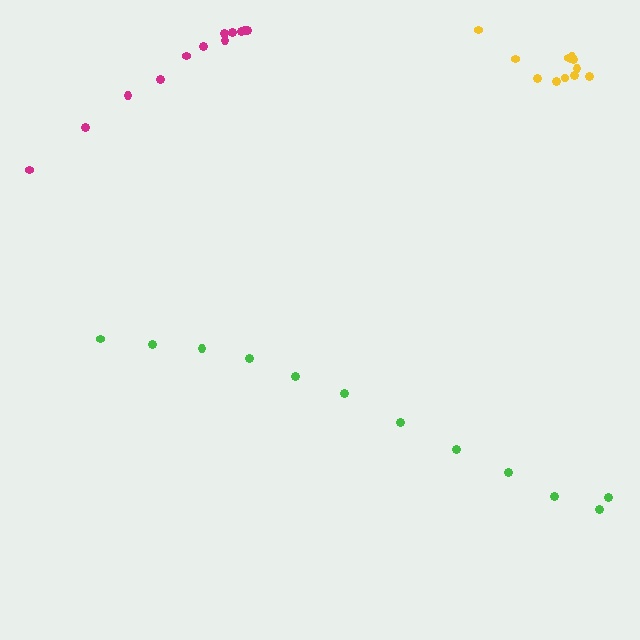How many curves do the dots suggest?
There are 3 distinct paths.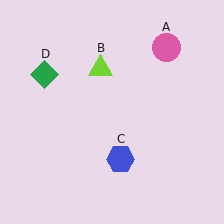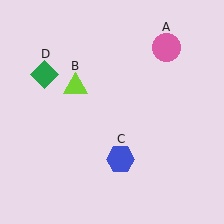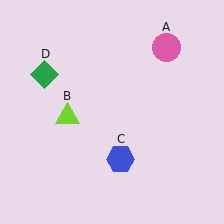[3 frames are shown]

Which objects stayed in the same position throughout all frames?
Pink circle (object A) and blue hexagon (object C) and green diamond (object D) remained stationary.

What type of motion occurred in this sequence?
The lime triangle (object B) rotated counterclockwise around the center of the scene.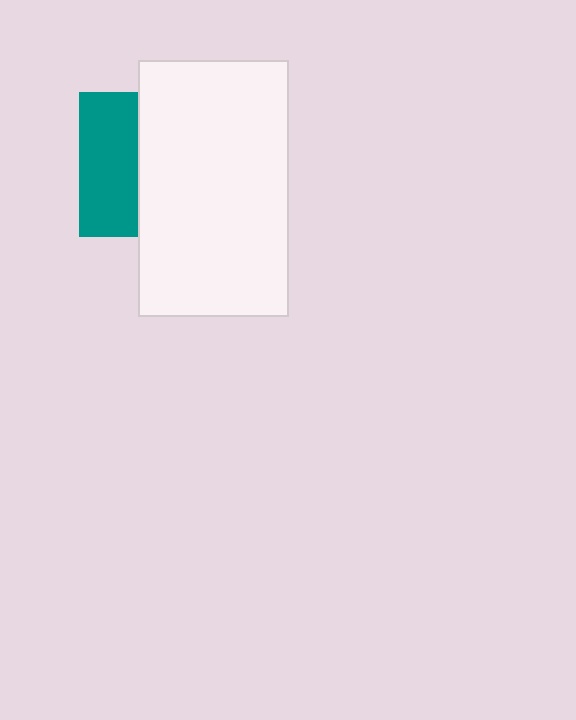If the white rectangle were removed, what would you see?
You would see the complete teal square.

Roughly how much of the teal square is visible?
A small part of it is visible (roughly 40%).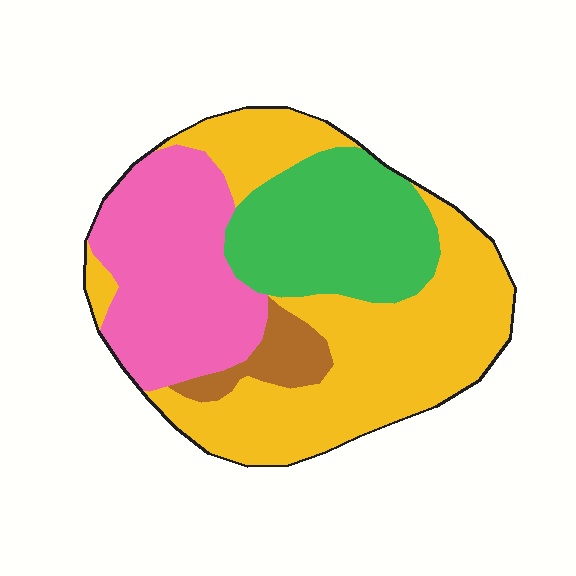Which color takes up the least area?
Brown, at roughly 5%.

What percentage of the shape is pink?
Pink takes up about one quarter (1/4) of the shape.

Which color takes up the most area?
Yellow, at roughly 45%.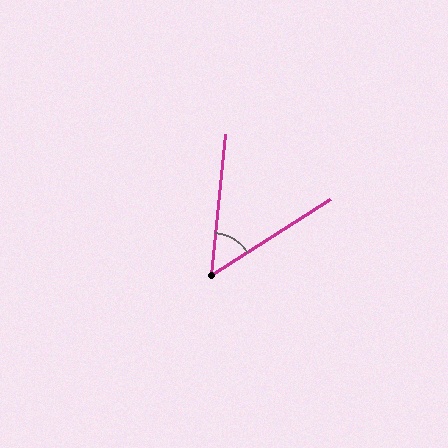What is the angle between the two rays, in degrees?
Approximately 52 degrees.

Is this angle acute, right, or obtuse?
It is acute.